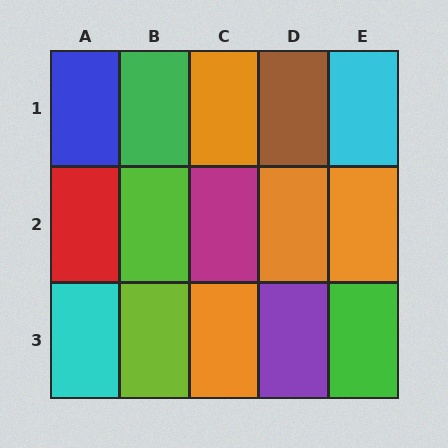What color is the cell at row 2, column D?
Orange.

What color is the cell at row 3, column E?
Green.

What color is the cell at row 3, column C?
Orange.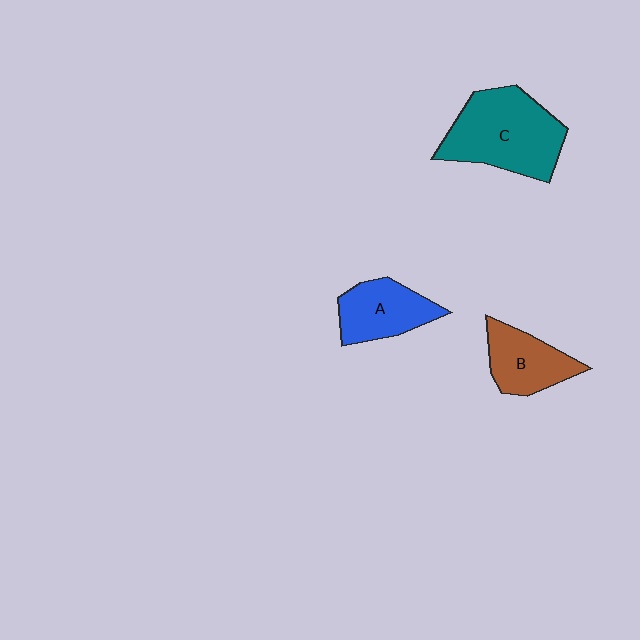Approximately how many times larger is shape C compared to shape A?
Approximately 1.7 times.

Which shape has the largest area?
Shape C (teal).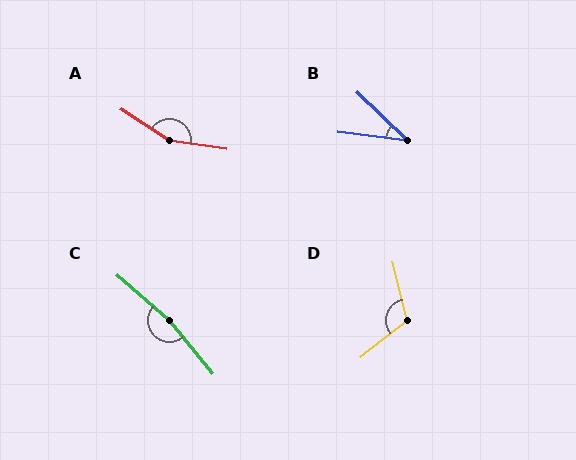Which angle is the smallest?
B, at approximately 36 degrees.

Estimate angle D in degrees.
Approximately 114 degrees.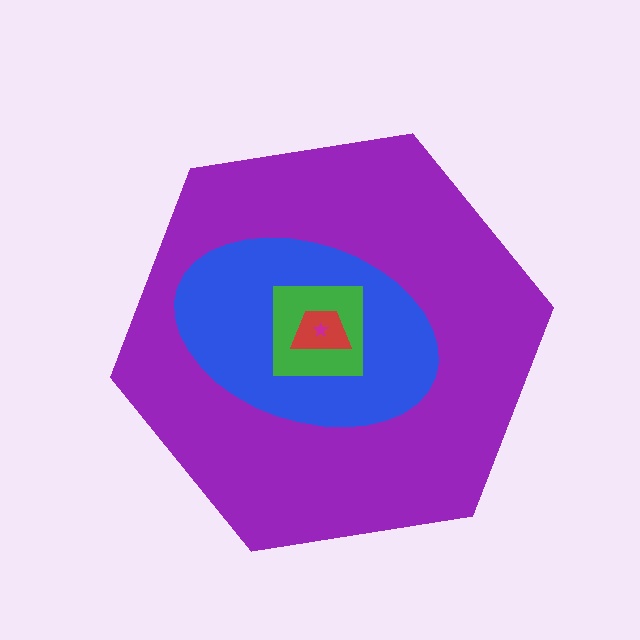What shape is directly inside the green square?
The red trapezoid.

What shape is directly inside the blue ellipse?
The green square.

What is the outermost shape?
The purple hexagon.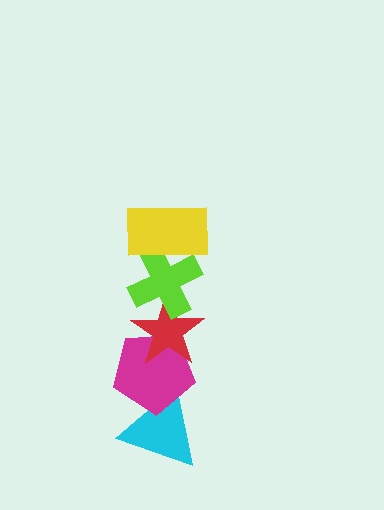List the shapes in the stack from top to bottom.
From top to bottom: the yellow rectangle, the lime cross, the red star, the magenta pentagon, the cyan triangle.